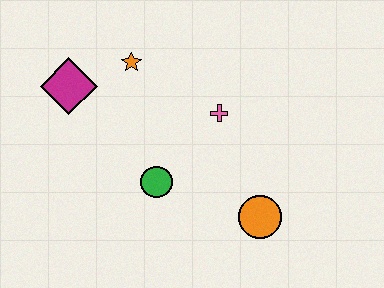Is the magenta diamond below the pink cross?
No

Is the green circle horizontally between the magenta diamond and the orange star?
No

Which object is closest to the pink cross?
The green circle is closest to the pink cross.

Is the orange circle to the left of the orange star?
No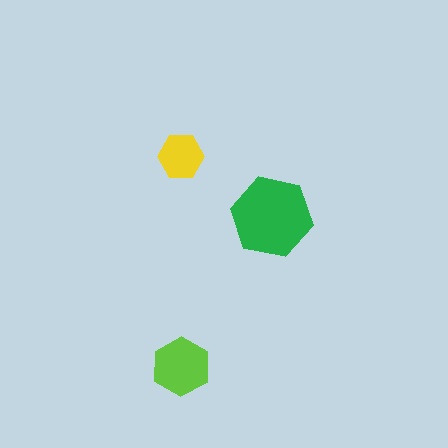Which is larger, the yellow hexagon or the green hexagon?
The green one.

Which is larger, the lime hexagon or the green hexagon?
The green one.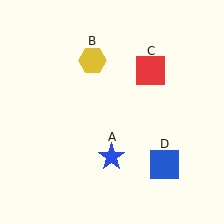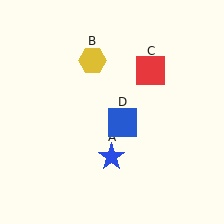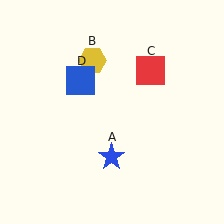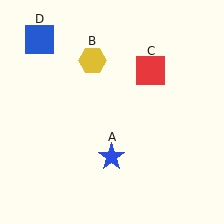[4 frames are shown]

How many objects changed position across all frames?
1 object changed position: blue square (object D).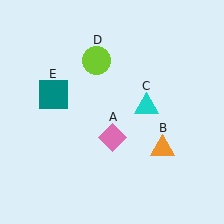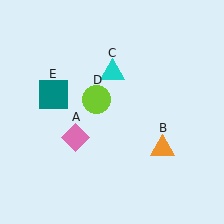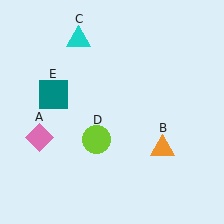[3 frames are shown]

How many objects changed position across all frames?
3 objects changed position: pink diamond (object A), cyan triangle (object C), lime circle (object D).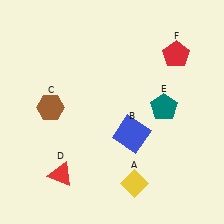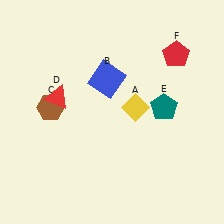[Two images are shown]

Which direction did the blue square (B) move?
The blue square (B) moved up.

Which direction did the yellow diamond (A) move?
The yellow diamond (A) moved up.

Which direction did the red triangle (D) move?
The red triangle (D) moved up.